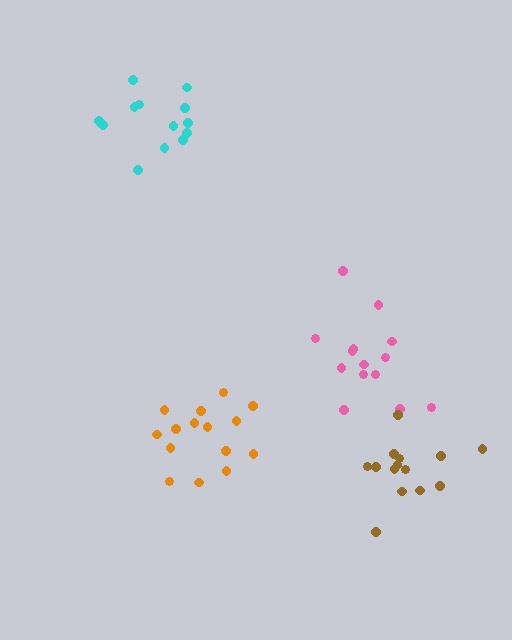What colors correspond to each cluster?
The clusters are colored: cyan, pink, brown, orange.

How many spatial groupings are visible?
There are 4 spatial groupings.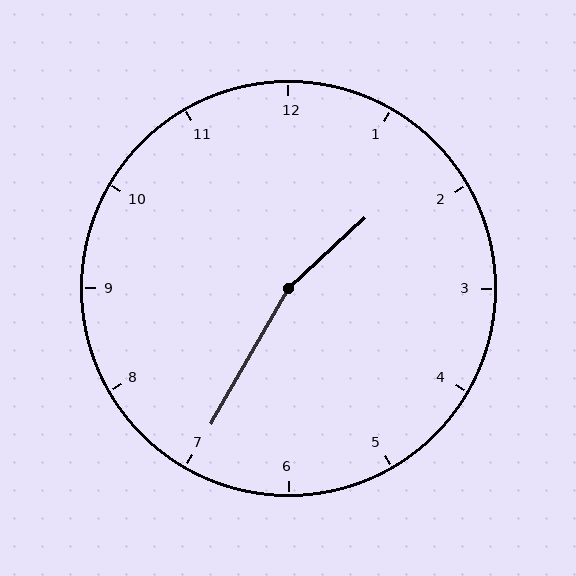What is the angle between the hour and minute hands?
Approximately 162 degrees.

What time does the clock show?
1:35.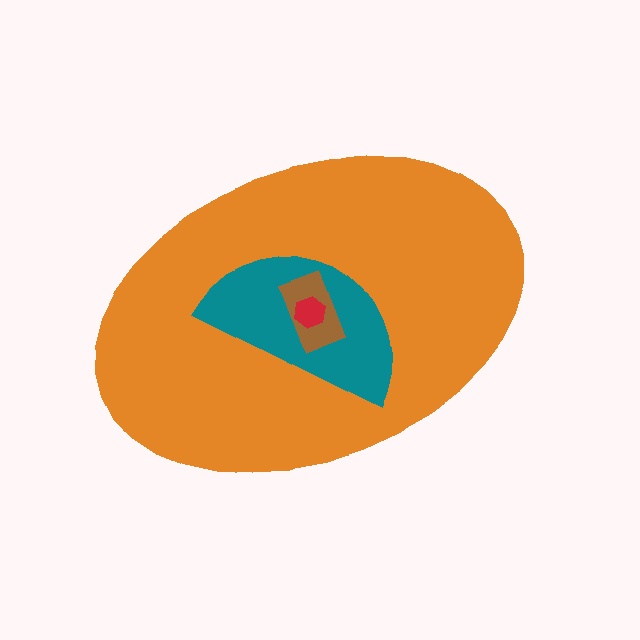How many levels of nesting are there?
4.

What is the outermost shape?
The orange ellipse.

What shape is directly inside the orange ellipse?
The teal semicircle.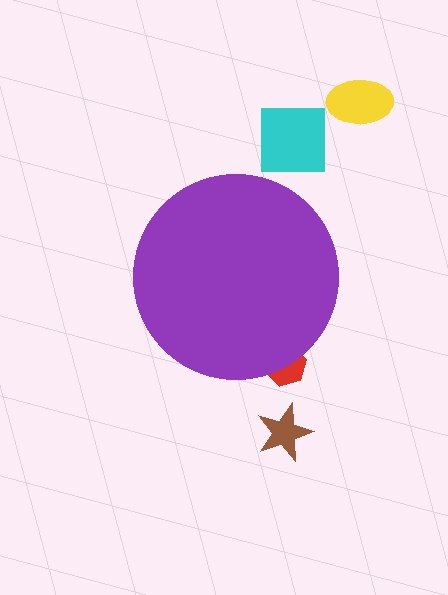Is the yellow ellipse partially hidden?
No, the yellow ellipse is fully visible.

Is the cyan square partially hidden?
No, the cyan square is fully visible.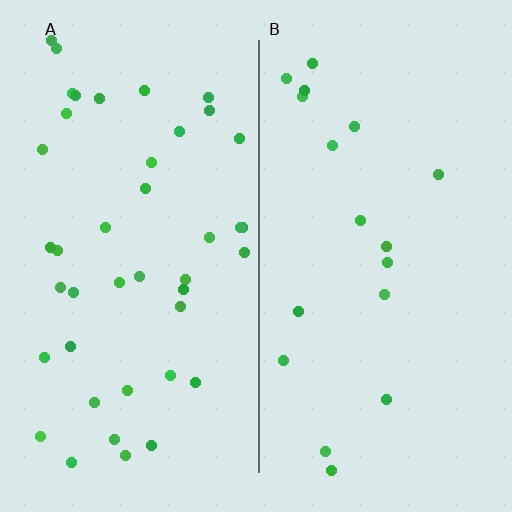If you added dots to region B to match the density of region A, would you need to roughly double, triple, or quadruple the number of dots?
Approximately double.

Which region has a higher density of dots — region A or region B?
A (the left).